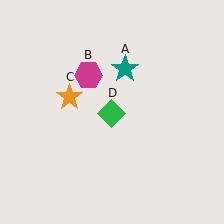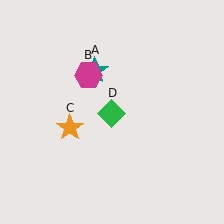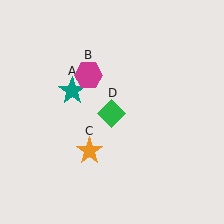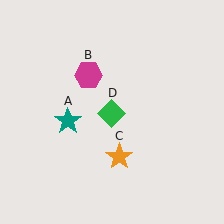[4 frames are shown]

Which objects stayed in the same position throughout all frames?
Magenta hexagon (object B) and green diamond (object D) remained stationary.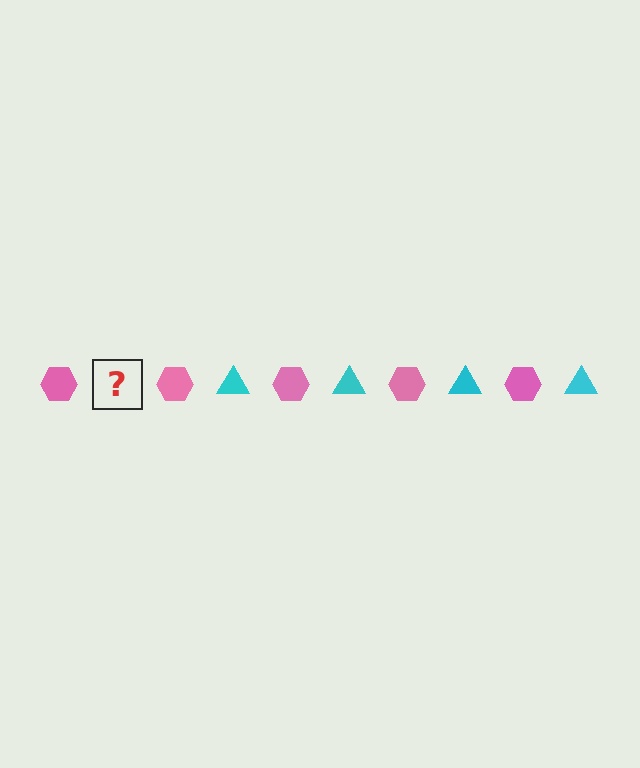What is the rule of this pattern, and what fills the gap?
The rule is that the pattern alternates between pink hexagon and cyan triangle. The gap should be filled with a cyan triangle.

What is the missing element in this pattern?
The missing element is a cyan triangle.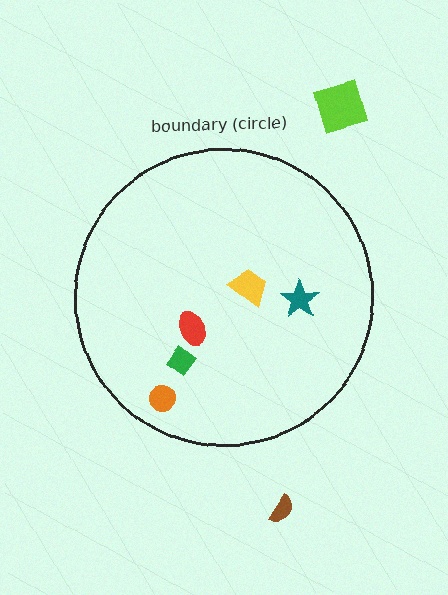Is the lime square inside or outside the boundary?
Outside.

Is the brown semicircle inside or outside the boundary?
Outside.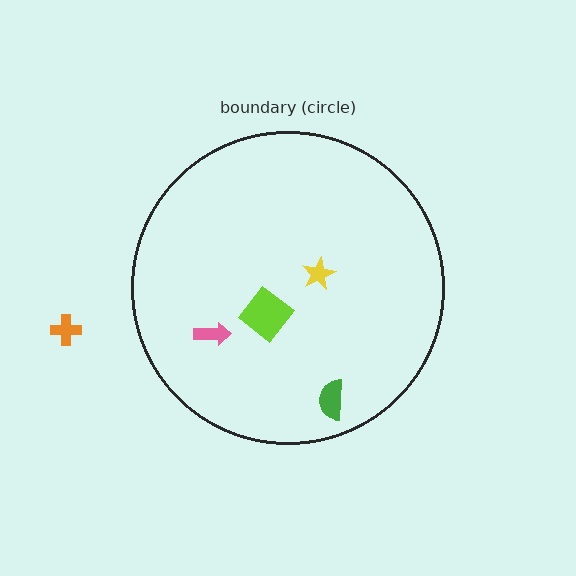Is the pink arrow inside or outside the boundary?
Inside.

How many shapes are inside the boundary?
4 inside, 1 outside.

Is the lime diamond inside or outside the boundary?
Inside.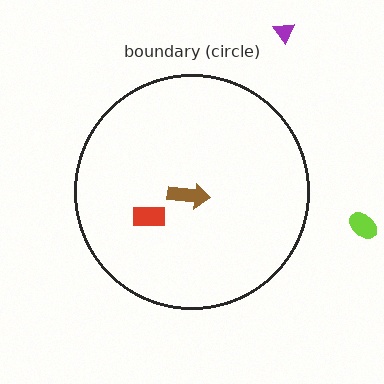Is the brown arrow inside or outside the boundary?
Inside.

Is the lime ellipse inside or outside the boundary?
Outside.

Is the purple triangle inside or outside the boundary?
Outside.